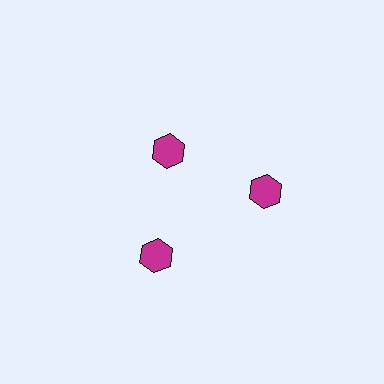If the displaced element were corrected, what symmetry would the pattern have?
It would have 3-fold rotational symmetry — the pattern would map onto itself every 120 degrees.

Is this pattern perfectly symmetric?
No. The 3 magenta hexagons are arranged in a ring, but one element near the 11 o'clock position is pulled inward toward the center, breaking the 3-fold rotational symmetry.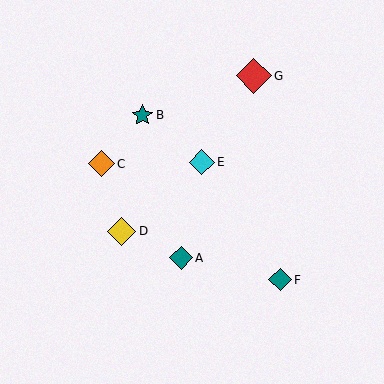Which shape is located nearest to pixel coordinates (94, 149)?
The orange diamond (labeled C) at (101, 164) is nearest to that location.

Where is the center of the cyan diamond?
The center of the cyan diamond is at (202, 162).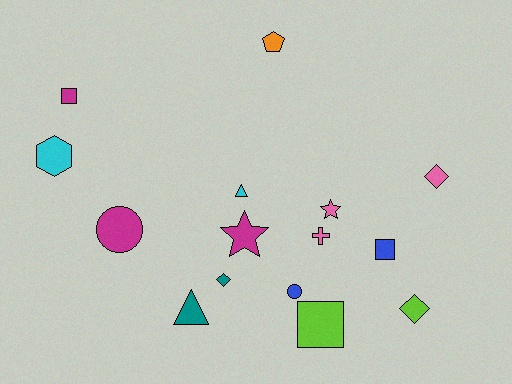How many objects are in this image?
There are 15 objects.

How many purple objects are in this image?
There are no purple objects.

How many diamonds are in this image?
There are 3 diamonds.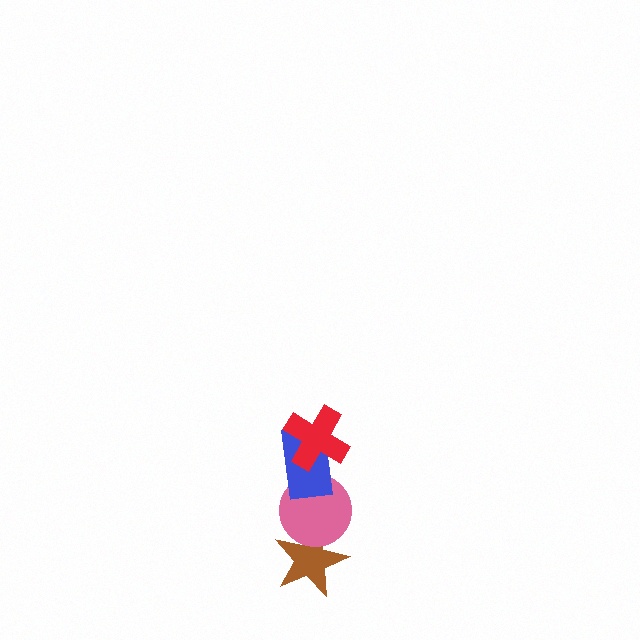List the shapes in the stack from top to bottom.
From top to bottom: the red cross, the blue rectangle, the pink circle, the brown star.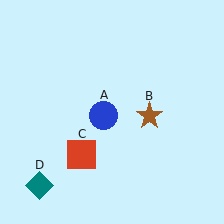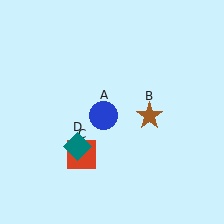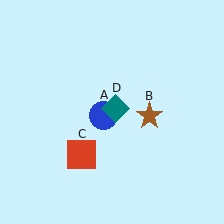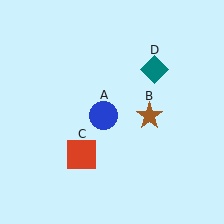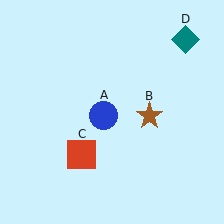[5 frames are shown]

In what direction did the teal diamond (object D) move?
The teal diamond (object D) moved up and to the right.